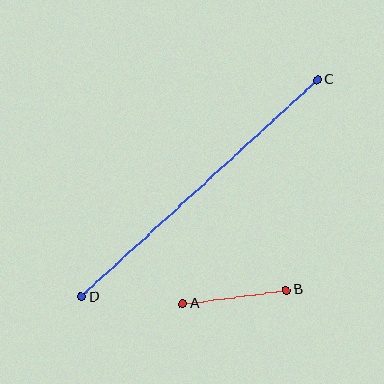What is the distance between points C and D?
The distance is approximately 321 pixels.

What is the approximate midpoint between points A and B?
The midpoint is at approximately (235, 297) pixels.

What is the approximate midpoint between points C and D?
The midpoint is at approximately (199, 188) pixels.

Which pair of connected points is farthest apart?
Points C and D are farthest apart.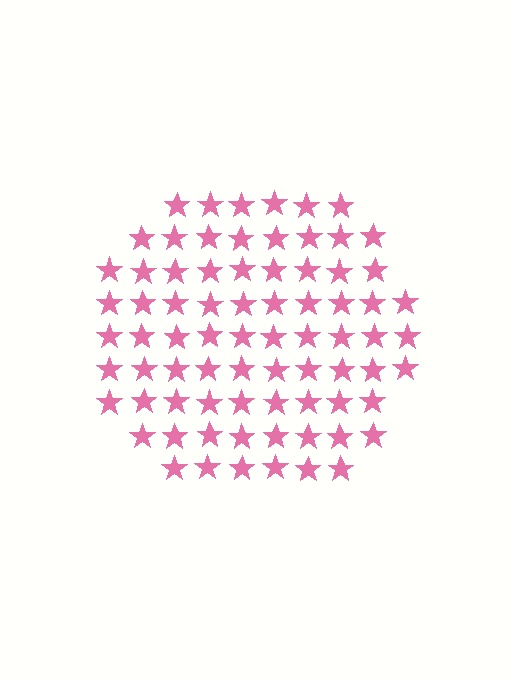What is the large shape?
The large shape is a circle.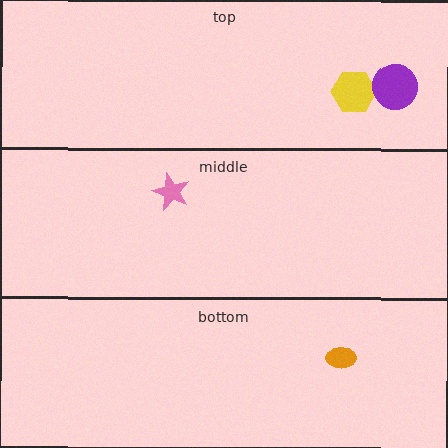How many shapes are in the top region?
2.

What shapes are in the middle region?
The pink star.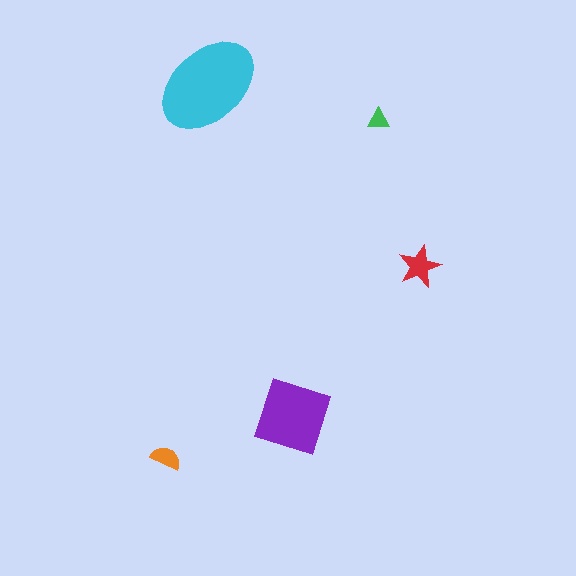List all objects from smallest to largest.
The green triangle, the orange semicircle, the red star, the purple square, the cyan ellipse.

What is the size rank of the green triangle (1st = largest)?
5th.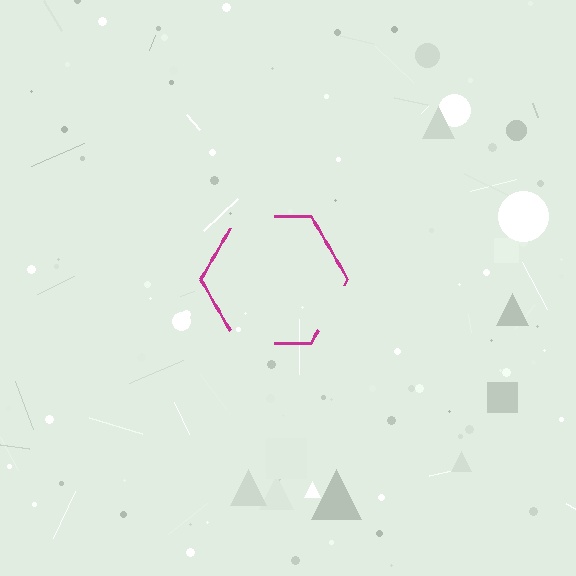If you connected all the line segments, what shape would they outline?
They would outline a hexagon.